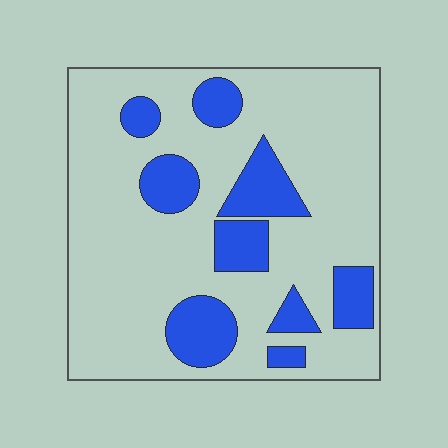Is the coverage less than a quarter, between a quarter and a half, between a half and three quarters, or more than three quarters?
Less than a quarter.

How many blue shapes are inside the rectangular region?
9.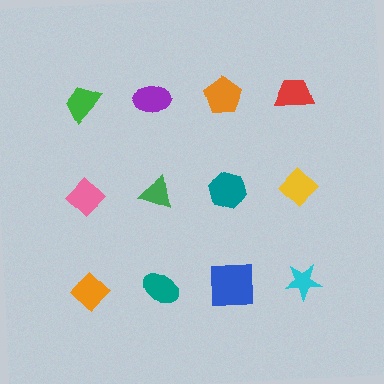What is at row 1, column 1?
A green trapezoid.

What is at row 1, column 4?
A red trapezoid.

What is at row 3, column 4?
A cyan star.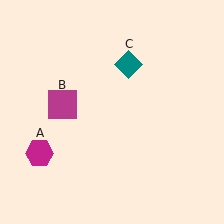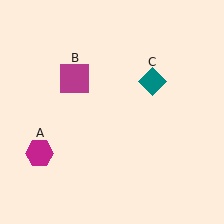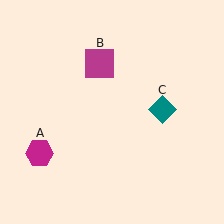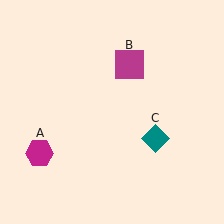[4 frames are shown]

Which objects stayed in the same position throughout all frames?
Magenta hexagon (object A) remained stationary.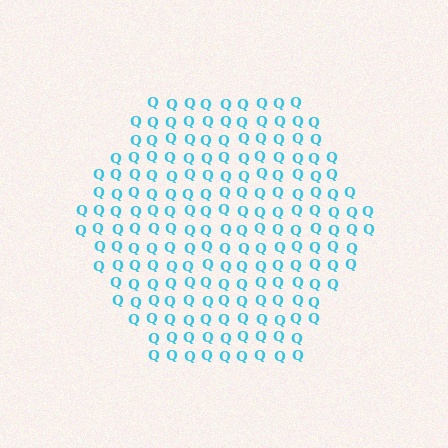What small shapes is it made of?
It is made of small letter Q's.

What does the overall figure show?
The overall figure shows a hexagon.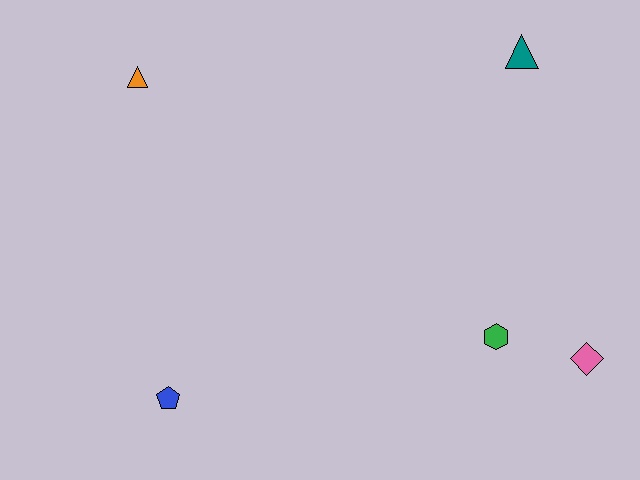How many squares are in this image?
There are no squares.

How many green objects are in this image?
There is 1 green object.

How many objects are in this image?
There are 5 objects.